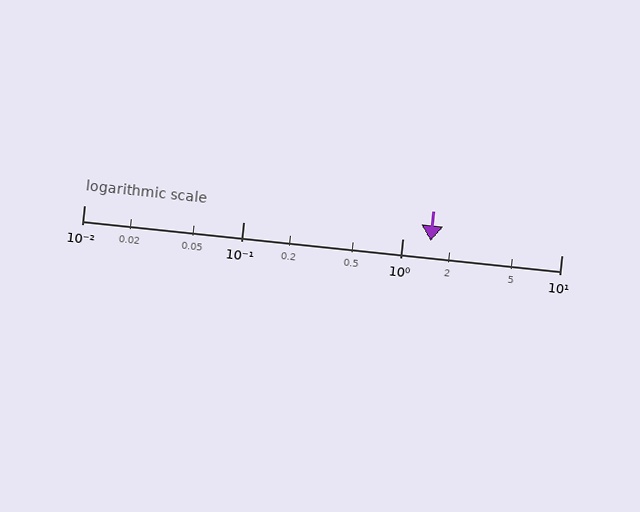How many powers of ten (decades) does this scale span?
The scale spans 3 decades, from 0.01 to 10.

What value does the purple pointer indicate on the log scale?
The pointer indicates approximately 1.5.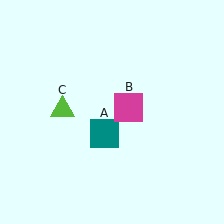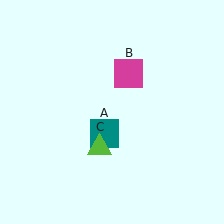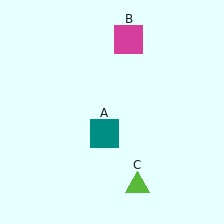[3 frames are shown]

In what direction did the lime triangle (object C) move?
The lime triangle (object C) moved down and to the right.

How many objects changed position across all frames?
2 objects changed position: magenta square (object B), lime triangle (object C).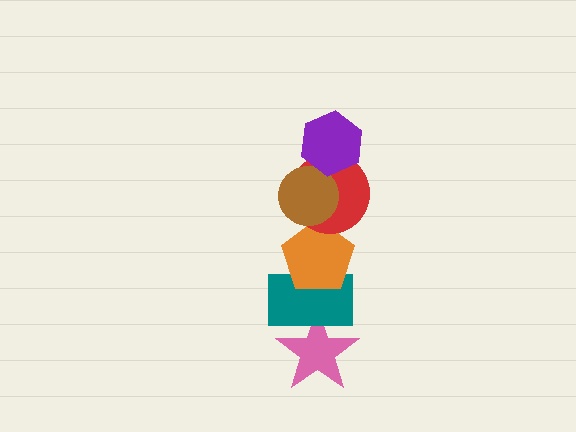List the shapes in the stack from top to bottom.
From top to bottom: the purple hexagon, the brown circle, the red circle, the orange pentagon, the teal rectangle, the pink star.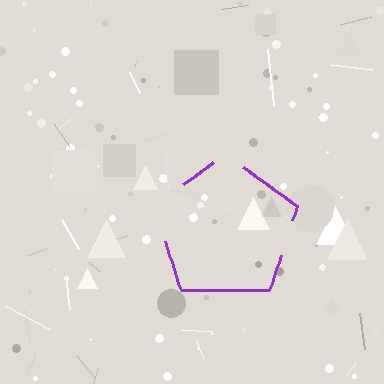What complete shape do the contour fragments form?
The contour fragments form a pentagon.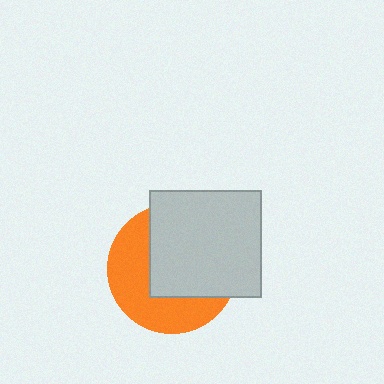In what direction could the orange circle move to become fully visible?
The orange circle could move toward the lower-left. That would shift it out from behind the light gray rectangle entirely.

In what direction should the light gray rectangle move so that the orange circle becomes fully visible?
The light gray rectangle should move toward the upper-right. That is the shortest direction to clear the overlap and leave the orange circle fully visible.